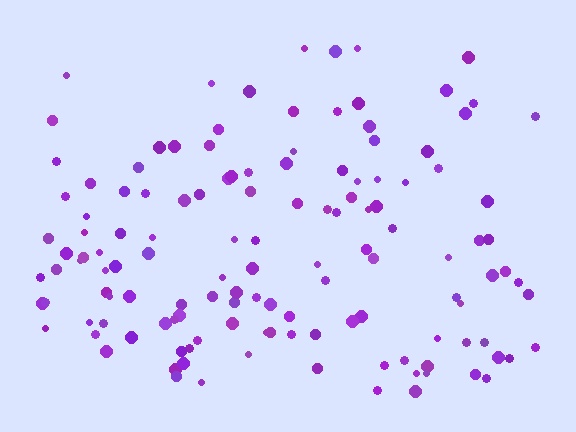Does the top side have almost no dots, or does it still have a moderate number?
Still a moderate number, just noticeably fewer than the bottom.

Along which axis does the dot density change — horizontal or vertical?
Vertical.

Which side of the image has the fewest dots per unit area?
The top.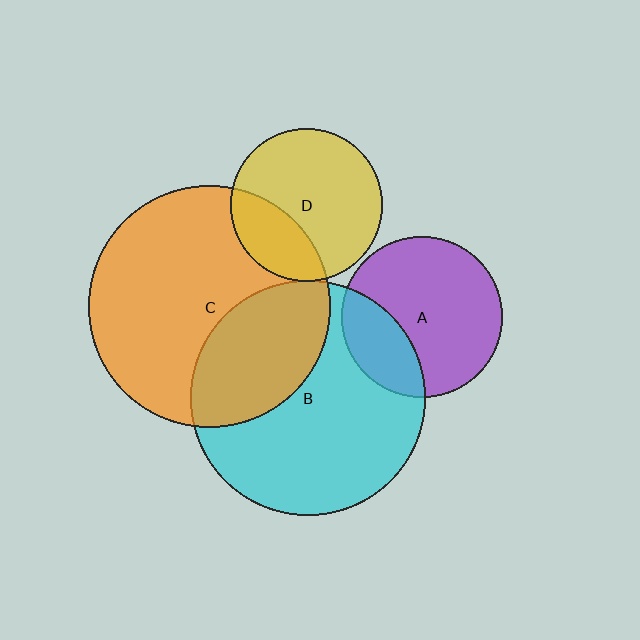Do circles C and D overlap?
Yes.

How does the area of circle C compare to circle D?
Approximately 2.5 times.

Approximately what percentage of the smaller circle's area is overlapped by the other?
Approximately 30%.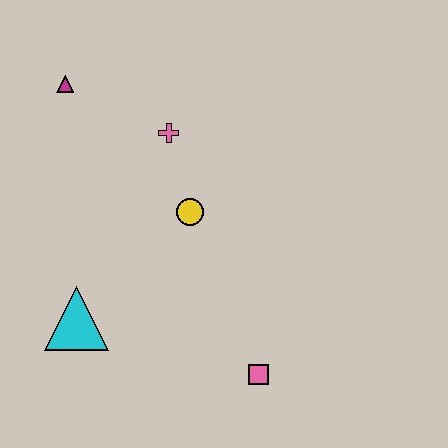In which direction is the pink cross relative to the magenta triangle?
The pink cross is to the right of the magenta triangle.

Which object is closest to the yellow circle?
The pink cross is closest to the yellow circle.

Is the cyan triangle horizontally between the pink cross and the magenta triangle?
Yes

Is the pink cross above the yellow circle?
Yes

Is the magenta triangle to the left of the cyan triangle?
Yes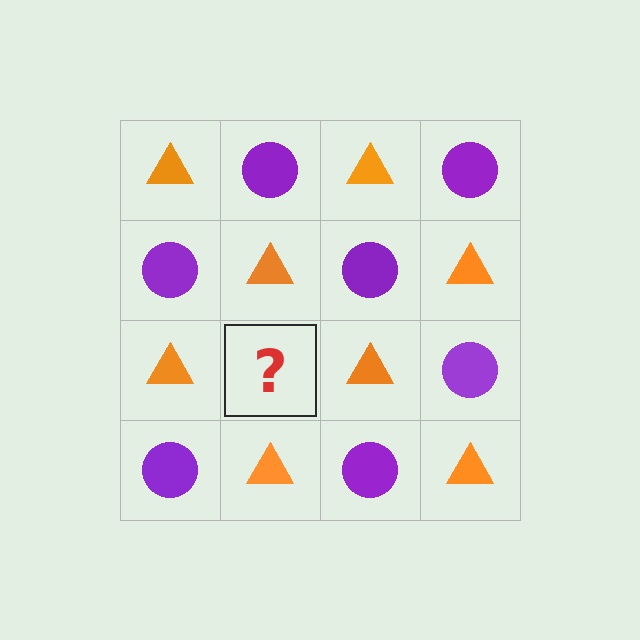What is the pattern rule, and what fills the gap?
The rule is that it alternates orange triangle and purple circle in a checkerboard pattern. The gap should be filled with a purple circle.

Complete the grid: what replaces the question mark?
The question mark should be replaced with a purple circle.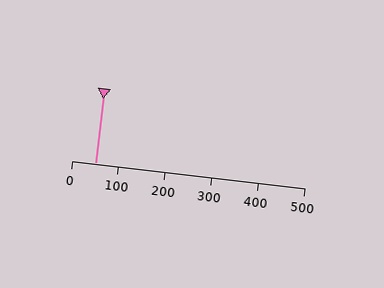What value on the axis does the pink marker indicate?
The marker indicates approximately 50.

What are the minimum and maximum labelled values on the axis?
The axis runs from 0 to 500.